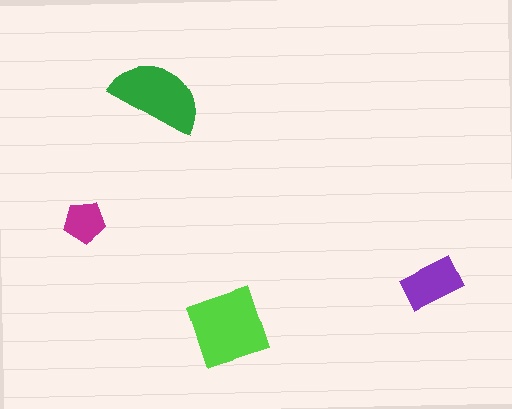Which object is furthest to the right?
The purple rectangle is rightmost.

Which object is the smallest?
The magenta pentagon.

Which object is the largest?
The lime diamond.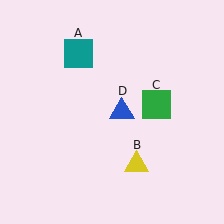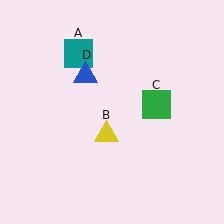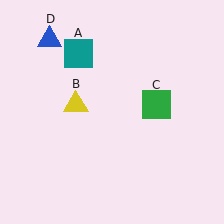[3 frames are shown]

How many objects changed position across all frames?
2 objects changed position: yellow triangle (object B), blue triangle (object D).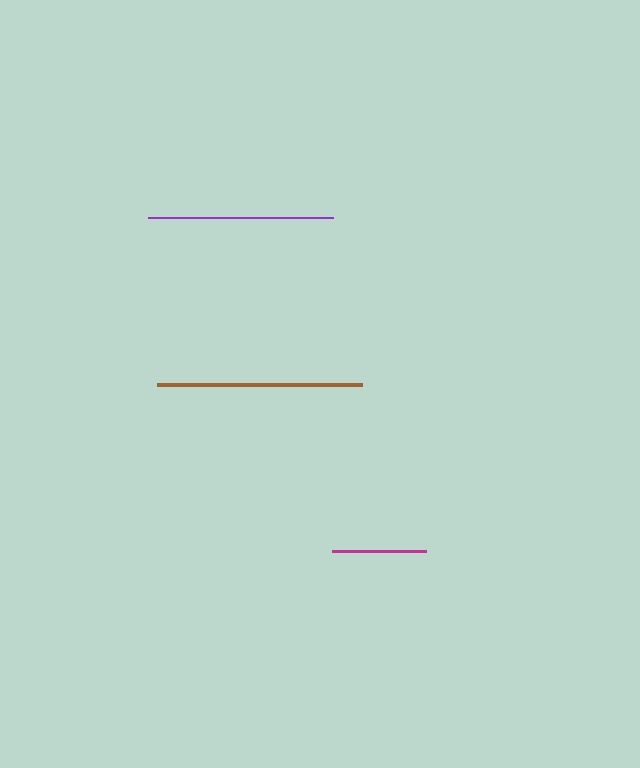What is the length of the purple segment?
The purple segment is approximately 185 pixels long.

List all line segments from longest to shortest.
From longest to shortest: brown, purple, magenta.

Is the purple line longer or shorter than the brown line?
The brown line is longer than the purple line.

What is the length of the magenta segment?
The magenta segment is approximately 94 pixels long.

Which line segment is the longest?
The brown line is the longest at approximately 205 pixels.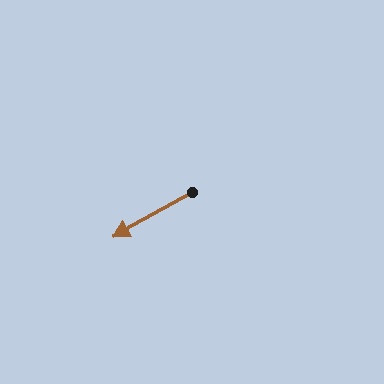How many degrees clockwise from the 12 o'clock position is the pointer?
Approximately 241 degrees.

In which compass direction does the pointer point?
Southwest.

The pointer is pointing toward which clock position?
Roughly 8 o'clock.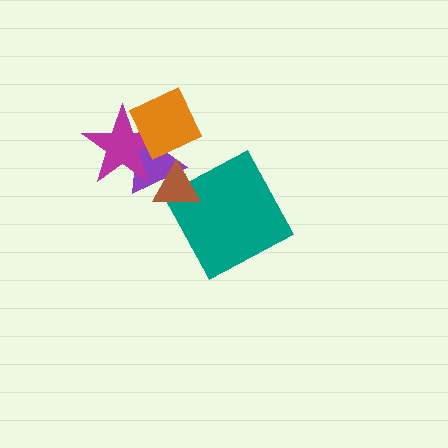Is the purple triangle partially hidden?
Yes, it is partially covered by another shape.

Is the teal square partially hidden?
Yes, it is partially covered by another shape.